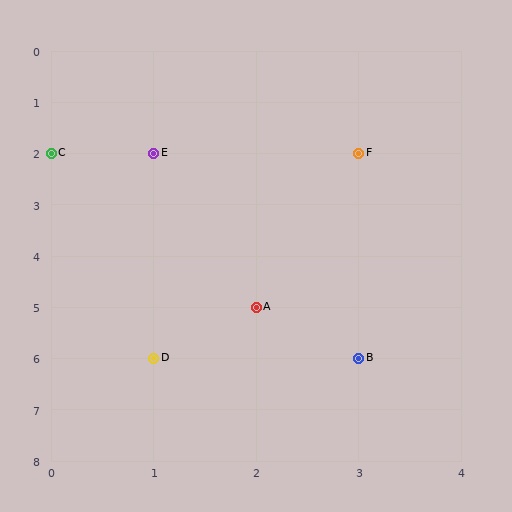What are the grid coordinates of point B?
Point B is at grid coordinates (3, 6).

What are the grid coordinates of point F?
Point F is at grid coordinates (3, 2).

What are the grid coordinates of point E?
Point E is at grid coordinates (1, 2).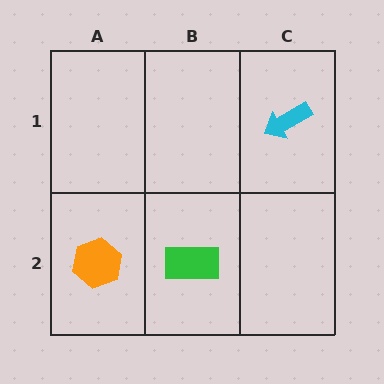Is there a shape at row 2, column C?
No, that cell is empty.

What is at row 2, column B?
A green rectangle.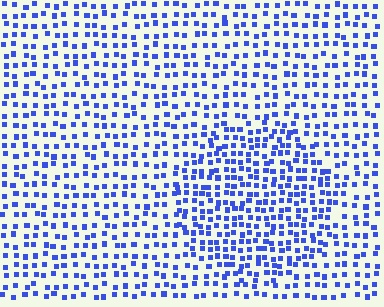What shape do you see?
I see a circle.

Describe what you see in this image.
The image contains small blue elements arranged at two different densities. A circle-shaped region is visible where the elements are more densely packed than the surrounding area.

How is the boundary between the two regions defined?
The boundary is defined by a change in element density (approximately 1.6x ratio). All elements are the same color, size, and shape.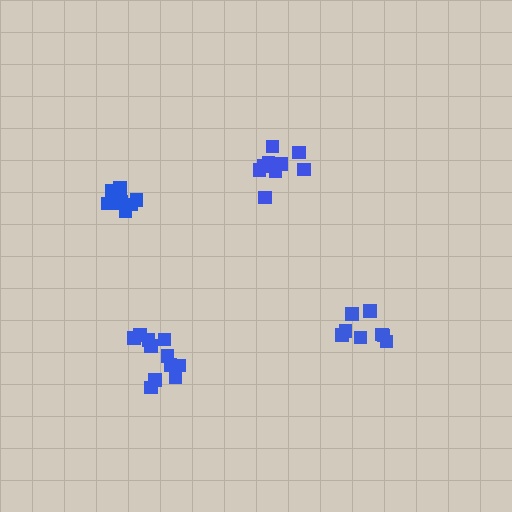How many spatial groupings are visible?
There are 4 spatial groupings.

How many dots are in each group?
Group 1: 9 dots, Group 2: 11 dots, Group 3: 9 dots, Group 4: 8 dots (37 total).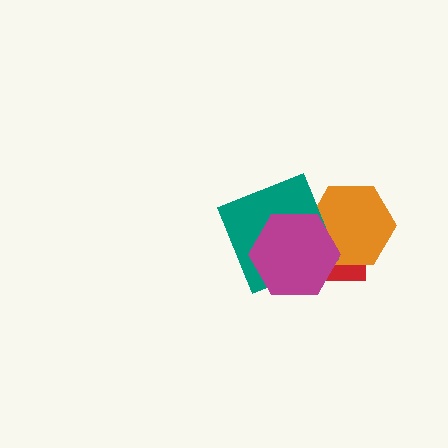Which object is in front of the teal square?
The magenta hexagon is in front of the teal square.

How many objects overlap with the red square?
3 objects overlap with the red square.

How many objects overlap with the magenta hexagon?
3 objects overlap with the magenta hexagon.